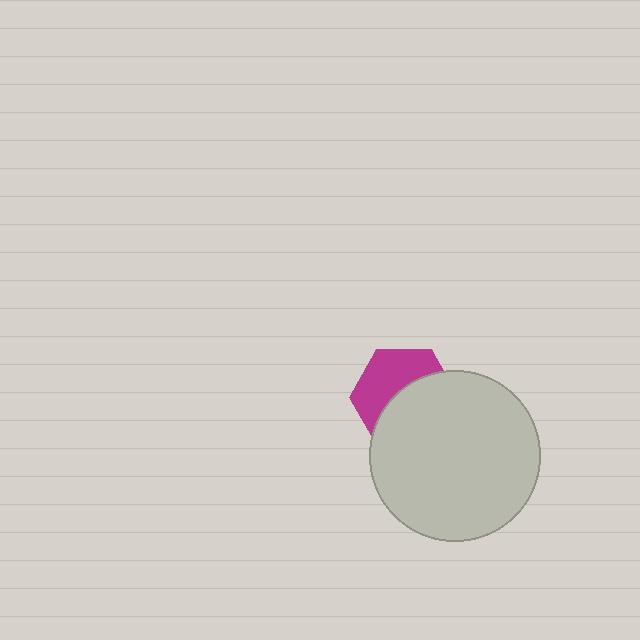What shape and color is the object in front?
The object in front is a light gray circle.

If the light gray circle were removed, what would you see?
You would see the complete magenta hexagon.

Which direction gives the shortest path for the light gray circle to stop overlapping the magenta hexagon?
Moving toward the lower-right gives the shortest separation.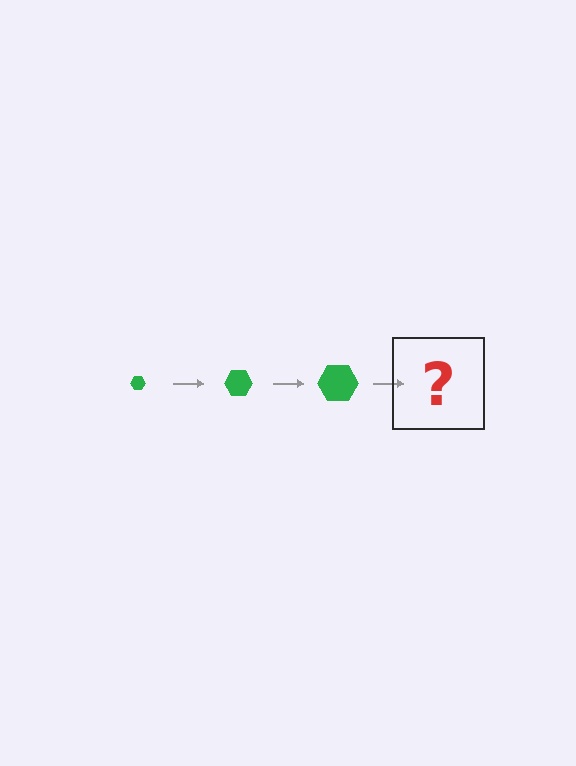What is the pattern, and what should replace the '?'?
The pattern is that the hexagon gets progressively larger each step. The '?' should be a green hexagon, larger than the previous one.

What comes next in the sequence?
The next element should be a green hexagon, larger than the previous one.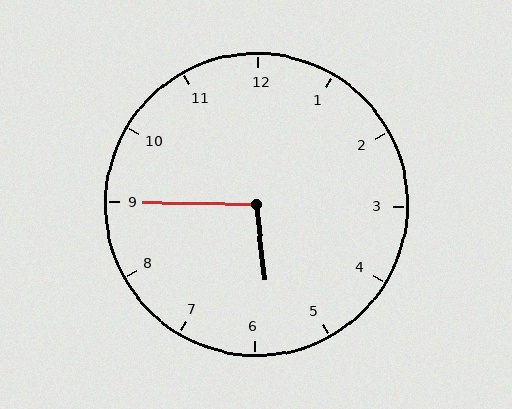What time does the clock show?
5:45.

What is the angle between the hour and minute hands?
Approximately 98 degrees.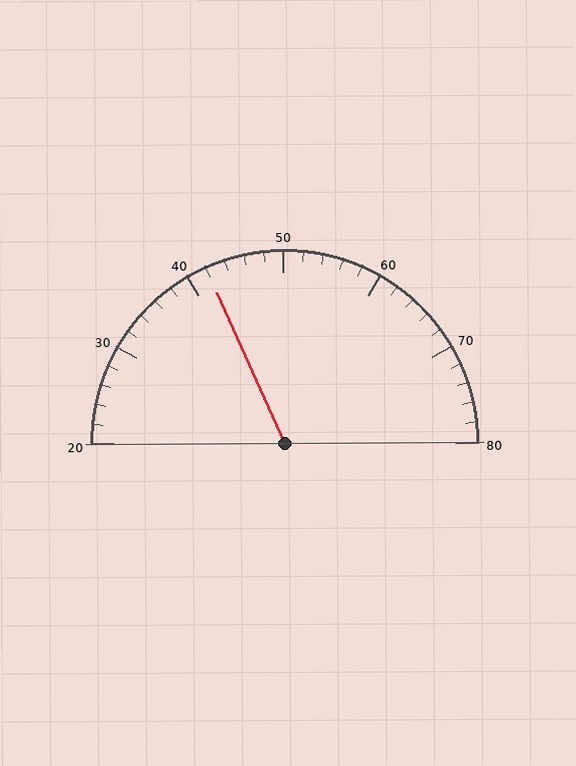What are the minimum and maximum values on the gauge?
The gauge ranges from 20 to 80.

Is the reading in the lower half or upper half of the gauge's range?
The reading is in the lower half of the range (20 to 80).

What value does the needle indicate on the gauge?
The needle indicates approximately 42.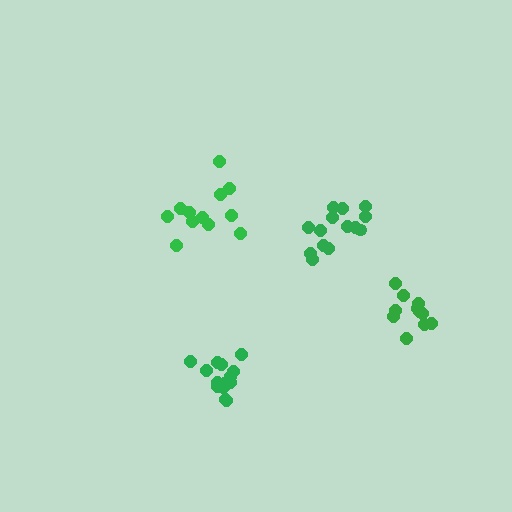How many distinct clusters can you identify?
There are 4 distinct clusters.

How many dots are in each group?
Group 1: 11 dots, Group 2: 14 dots, Group 3: 12 dots, Group 4: 14 dots (51 total).